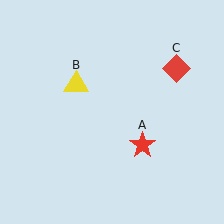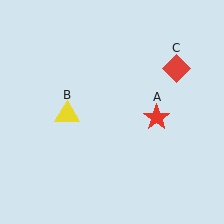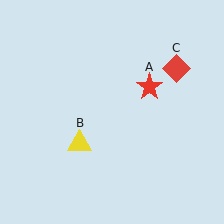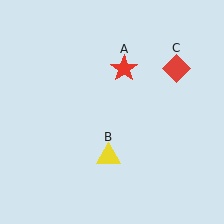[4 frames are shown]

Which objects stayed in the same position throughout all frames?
Red diamond (object C) remained stationary.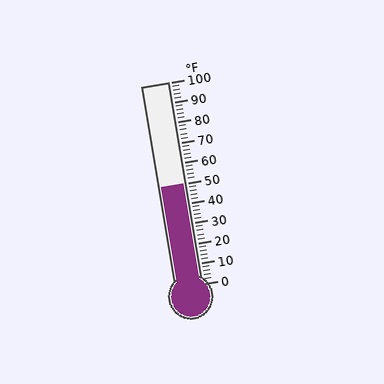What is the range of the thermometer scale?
The thermometer scale ranges from 0°F to 100°F.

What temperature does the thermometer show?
The thermometer shows approximately 50°F.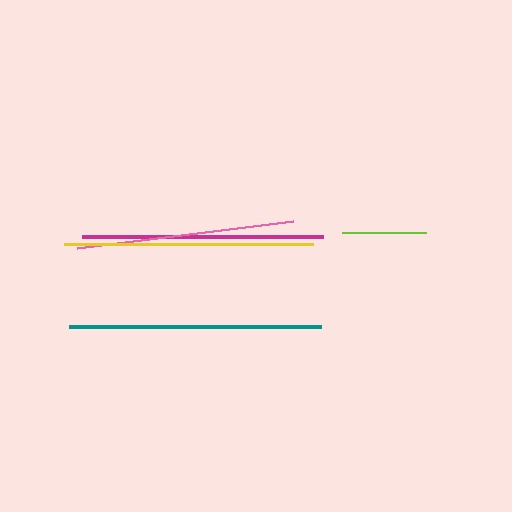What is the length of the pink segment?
The pink segment is approximately 218 pixels long.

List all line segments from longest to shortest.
From longest to shortest: teal, yellow, magenta, pink, lime.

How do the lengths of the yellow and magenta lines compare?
The yellow and magenta lines are approximately the same length.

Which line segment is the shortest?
The lime line is the shortest at approximately 84 pixels.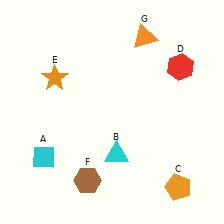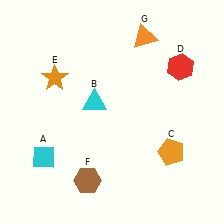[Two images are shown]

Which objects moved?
The objects that moved are: the cyan triangle (B), the orange pentagon (C).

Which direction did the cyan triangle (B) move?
The cyan triangle (B) moved up.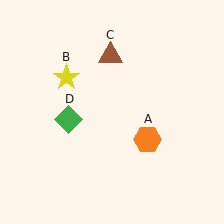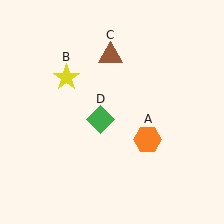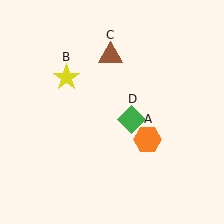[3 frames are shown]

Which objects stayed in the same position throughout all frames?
Orange hexagon (object A) and yellow star (object B) and brown triangle (object C) remained stationary.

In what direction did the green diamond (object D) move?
The green diamond (object D) moved right.